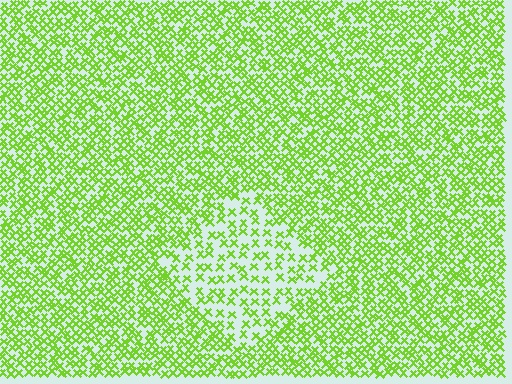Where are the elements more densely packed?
The elements are more densely packed outside the diamond boundary.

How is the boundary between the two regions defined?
The boundary is defined by a change in element density (approximately 2.0x ratio). All elements are the same color, size, and shape.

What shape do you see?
I see a diamond.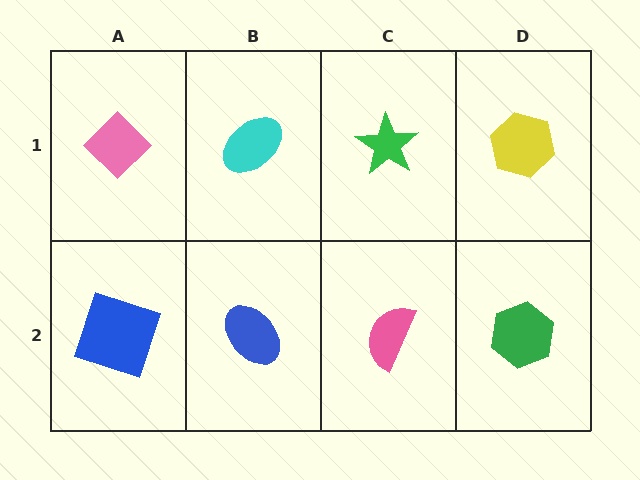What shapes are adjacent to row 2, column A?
A pink diamond (row 1, column A), a blue ellipse (row 2, column B).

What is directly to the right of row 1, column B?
A green star.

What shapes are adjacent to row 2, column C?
A green star (row 1, column C), a blue ellipse (row 2, column B), a green hexagon (row 2, column D).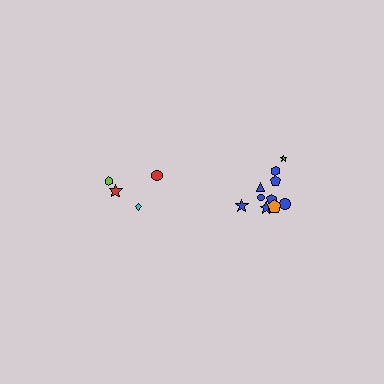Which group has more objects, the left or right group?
The right group.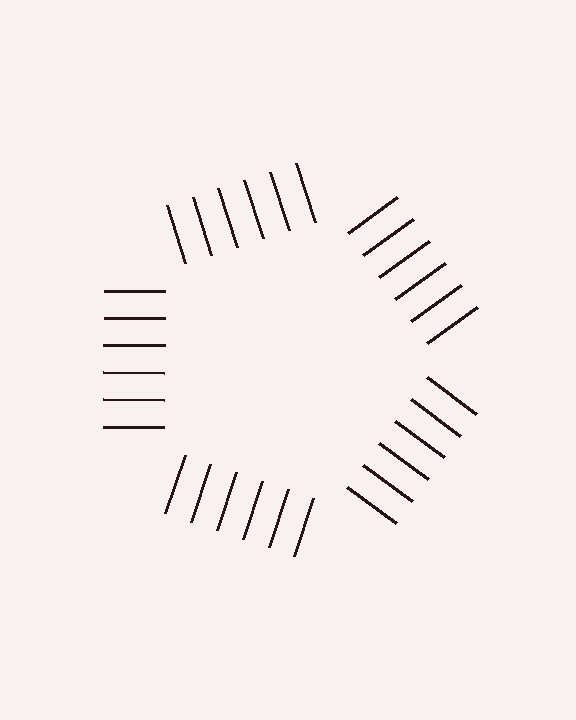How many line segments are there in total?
30 — 6 along each of the 5 edges.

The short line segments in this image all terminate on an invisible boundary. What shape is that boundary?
An illusory pentagon — the line segments terminate on its edges but no continuous stroke is drawn.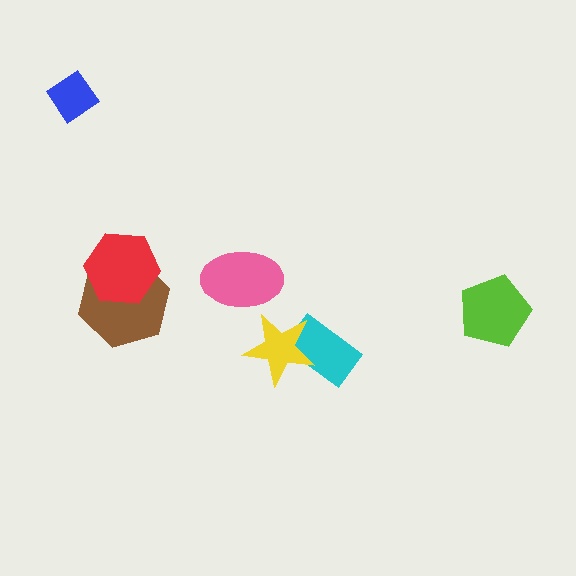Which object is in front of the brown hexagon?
The red hexagon is in front of the brown hexagon.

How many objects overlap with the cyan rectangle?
1 object overlaps with the cyan rectangle.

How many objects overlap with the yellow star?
1 object overlaps with the yellow star.